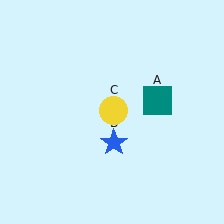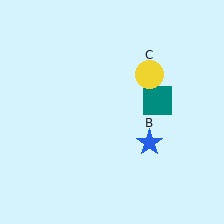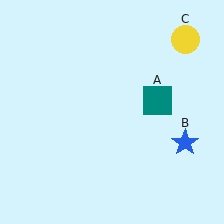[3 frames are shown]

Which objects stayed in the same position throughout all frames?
Teal square (object A) remained stationary.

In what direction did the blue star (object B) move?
The blue star (object B) moved right.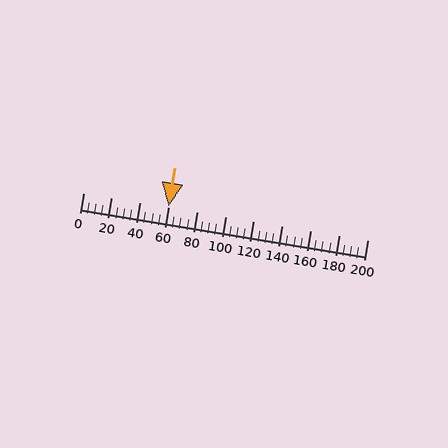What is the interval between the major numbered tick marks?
The major tick marks are spaced 20 units apart.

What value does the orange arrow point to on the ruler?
The orange arrow points to approximately 60.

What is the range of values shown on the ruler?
The ruler shows values from 0 to 200.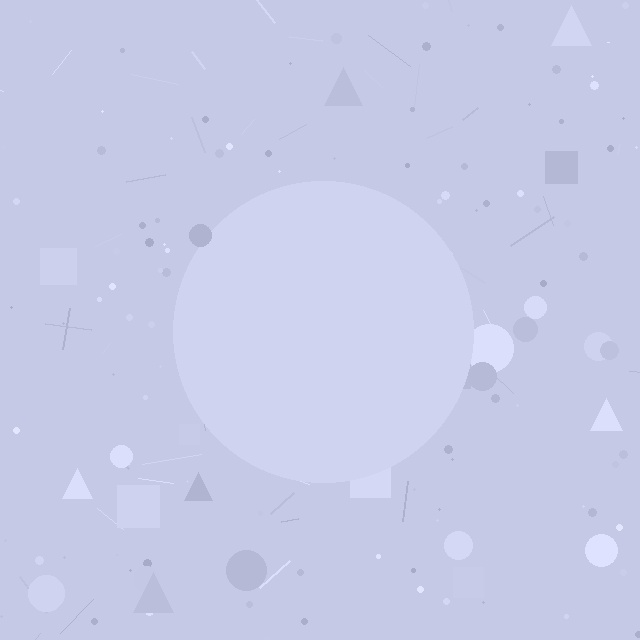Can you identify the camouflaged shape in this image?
The camouflaged shape is a circle.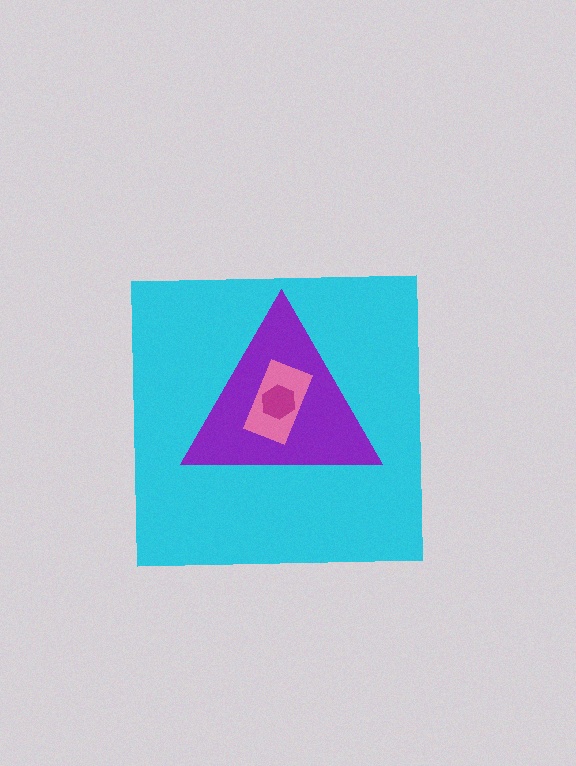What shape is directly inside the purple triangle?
The pink rectangle.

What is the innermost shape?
The magenta hexagon.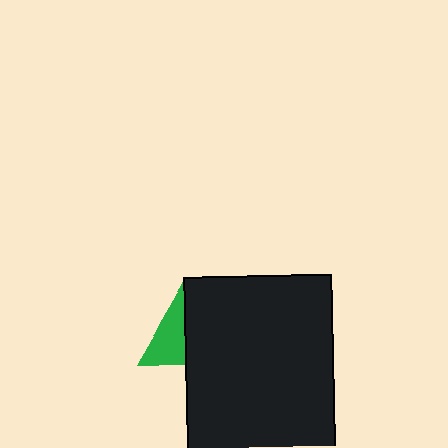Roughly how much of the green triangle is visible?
About half of it is visible (roughly 48%).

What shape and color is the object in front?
The object in front is a black rectangle.